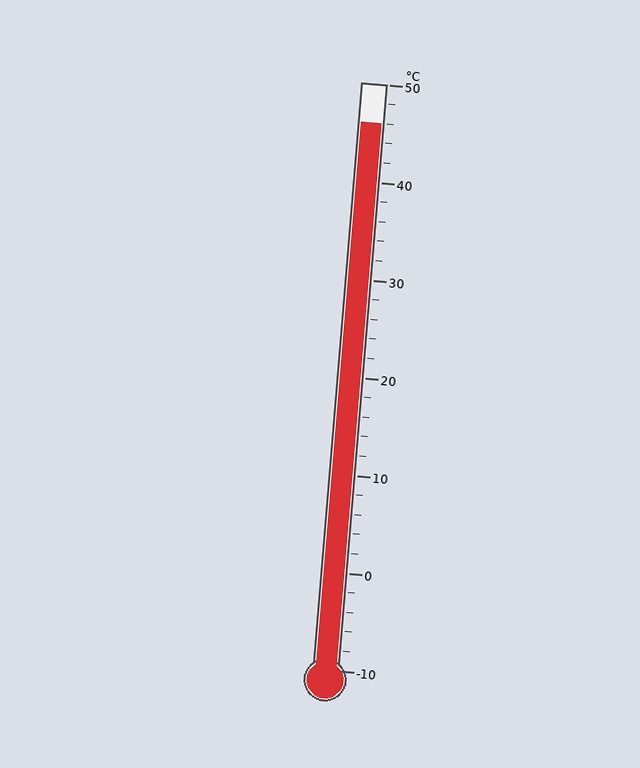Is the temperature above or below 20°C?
The temperature is above 20°C.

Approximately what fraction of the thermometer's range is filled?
The thermometer is filled to approximately 95% of its range.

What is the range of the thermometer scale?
The thermometer scale ranges from -10°C to 50°C.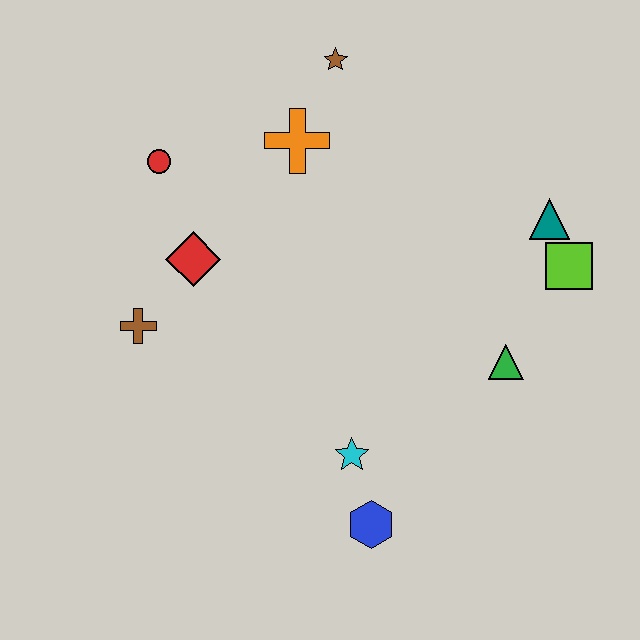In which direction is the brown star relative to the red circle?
The brown star is to the right of the red circle.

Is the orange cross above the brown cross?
Yes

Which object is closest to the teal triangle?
The lime square is closest to the teal triangle.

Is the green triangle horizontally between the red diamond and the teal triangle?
Yes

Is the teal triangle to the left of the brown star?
No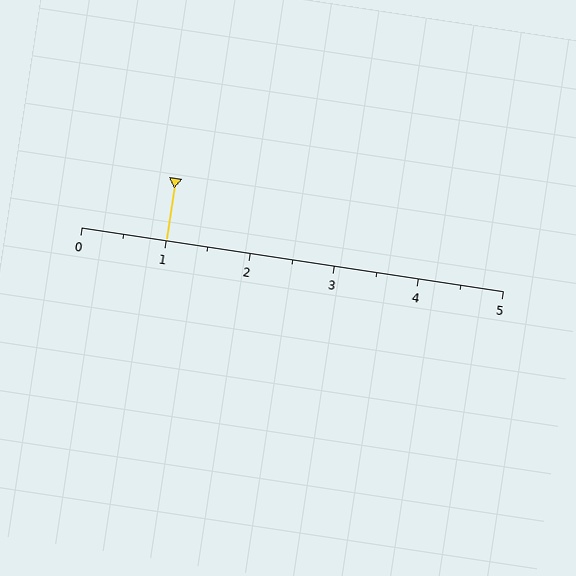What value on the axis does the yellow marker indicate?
The marker indicates approximately 1.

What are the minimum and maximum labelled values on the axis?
The axis runs from 0 to 5.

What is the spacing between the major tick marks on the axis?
The major ticks are spaced 1 apart.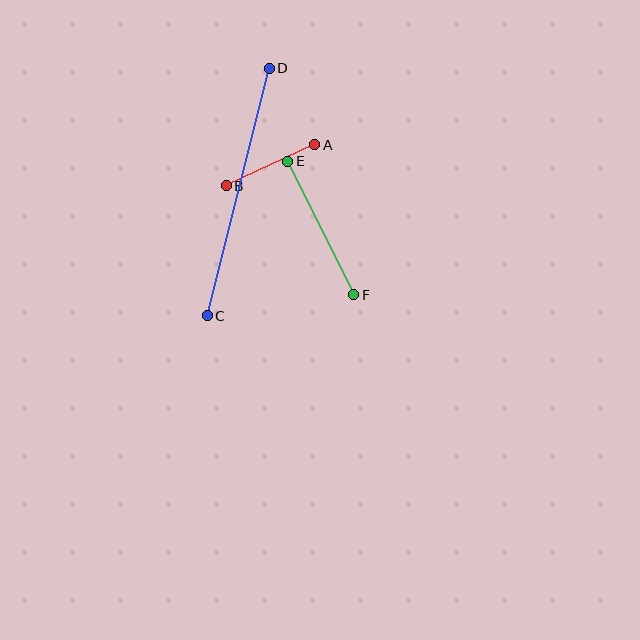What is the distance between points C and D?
The distance is approximately 255 pixels.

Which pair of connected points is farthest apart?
Points C and D are farthest apart.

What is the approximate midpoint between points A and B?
The midpoint is at approximately (271, 165) pixels.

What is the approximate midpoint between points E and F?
The midpoint is at approximately (321, 228) pixels.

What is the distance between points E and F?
The distance is approximately 149 pixels.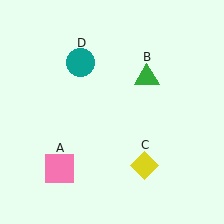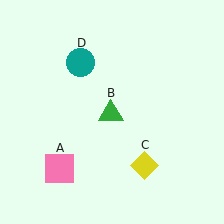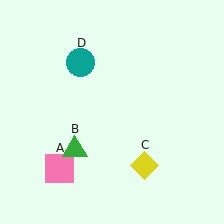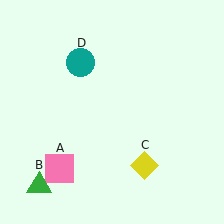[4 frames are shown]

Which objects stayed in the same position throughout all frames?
Pink square (object A) and yellow diamond (object C) and teal circle (object D) remained stationary.